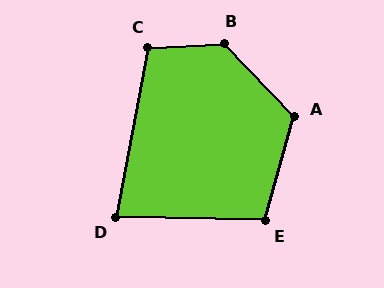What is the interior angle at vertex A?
Approximately 121 degrees (obtuse).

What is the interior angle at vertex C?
Approximately 104 degrees (obtuse).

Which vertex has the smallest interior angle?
D, at approximately 81 degrees.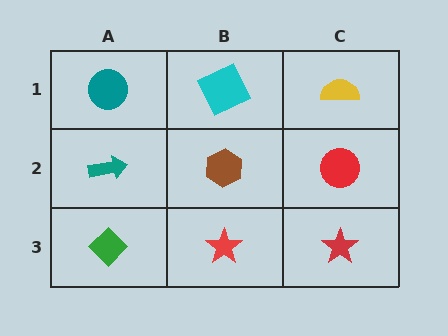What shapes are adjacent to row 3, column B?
A brown hexagon (row 2, column B), a green diamond (row 3, column A), a red star (row 3, column C).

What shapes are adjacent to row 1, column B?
A brown hexagon (row 2, column B), a teal circle (row 1, column A), a yellow semicircle (row 1, column C).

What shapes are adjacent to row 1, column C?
A red circle (row 2, column C), a cyan square (row 1, column B).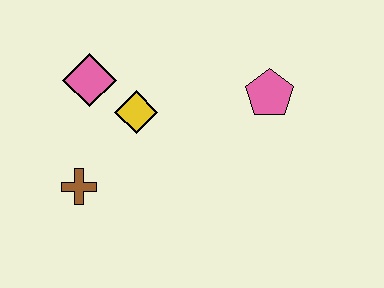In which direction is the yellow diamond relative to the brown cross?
The yellow diamond is above the brown cross.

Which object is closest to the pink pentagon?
The yellow diamond is closest to the pink pentagon.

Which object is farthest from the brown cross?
The pink pentagon is farthest from the brown cross.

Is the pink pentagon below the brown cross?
No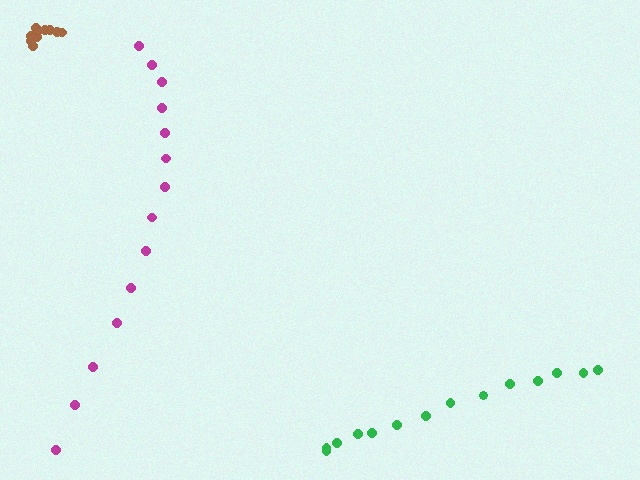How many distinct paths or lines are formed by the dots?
There are 3 distinct paths.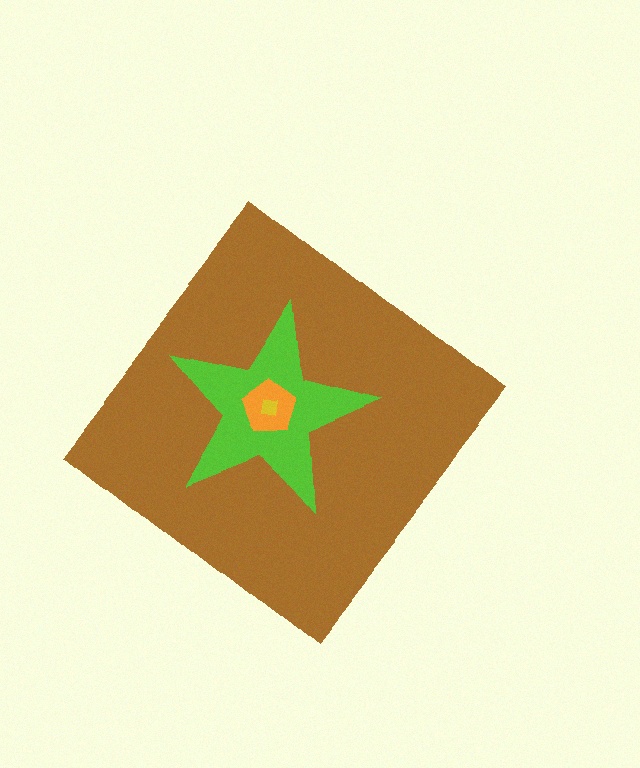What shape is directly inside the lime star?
The orange pentagon.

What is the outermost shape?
The brown diamond.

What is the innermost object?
The yellow square.